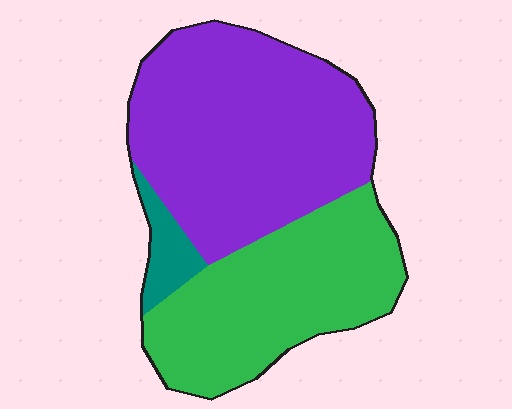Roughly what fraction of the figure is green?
Green covers roughly 40% of the figure.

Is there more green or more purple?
Purple.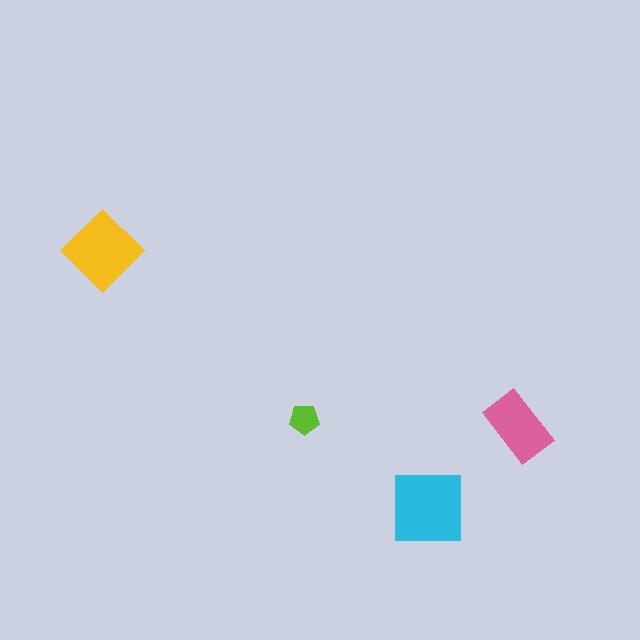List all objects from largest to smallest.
The cyan square, the yellow diamond, the pink rectangle, the lime pentagon.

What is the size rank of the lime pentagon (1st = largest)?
4th.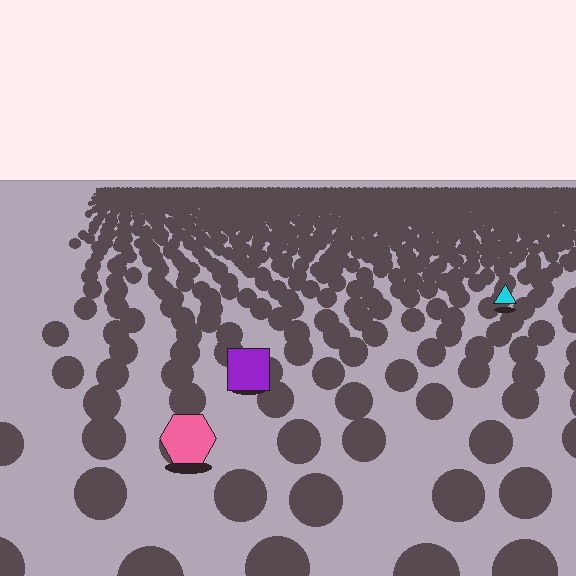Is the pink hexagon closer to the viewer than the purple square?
Yes. The pink hexagon is closer — you can tell from the texture gradient: the ground texture is coarser near it.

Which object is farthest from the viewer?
The cyan triangle is farthest from the viewer. It appears smaller and the ground texture around it is denser.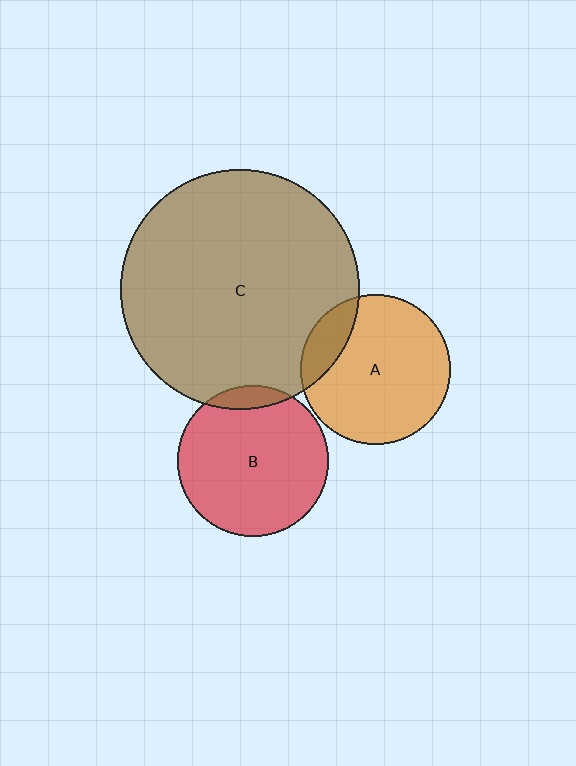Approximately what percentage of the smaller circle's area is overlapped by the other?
Approximately 10%.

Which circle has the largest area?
Circle C (brown).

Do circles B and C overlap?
Yes.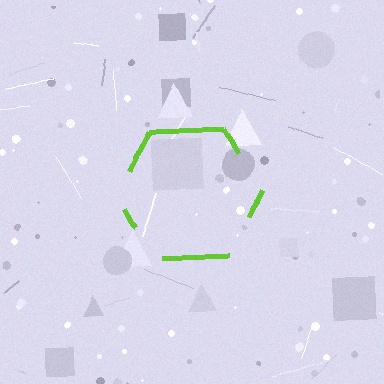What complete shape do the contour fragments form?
The contour fragments form a hexagon.